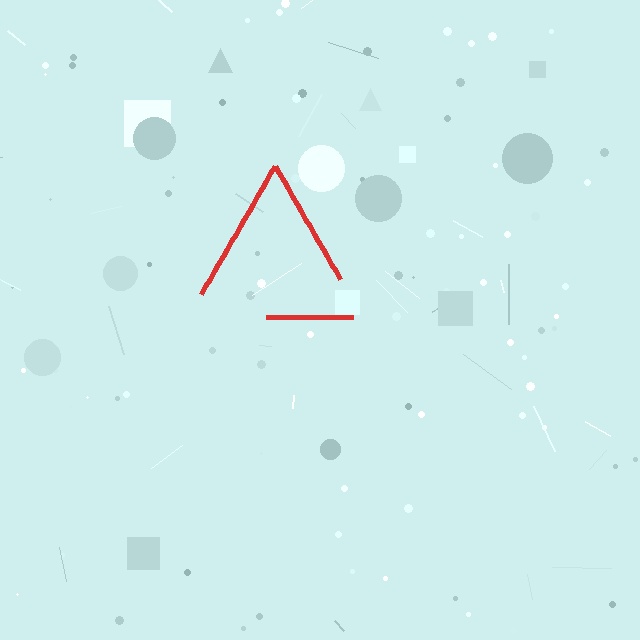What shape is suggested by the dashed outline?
The dashed outline suggests a triangle.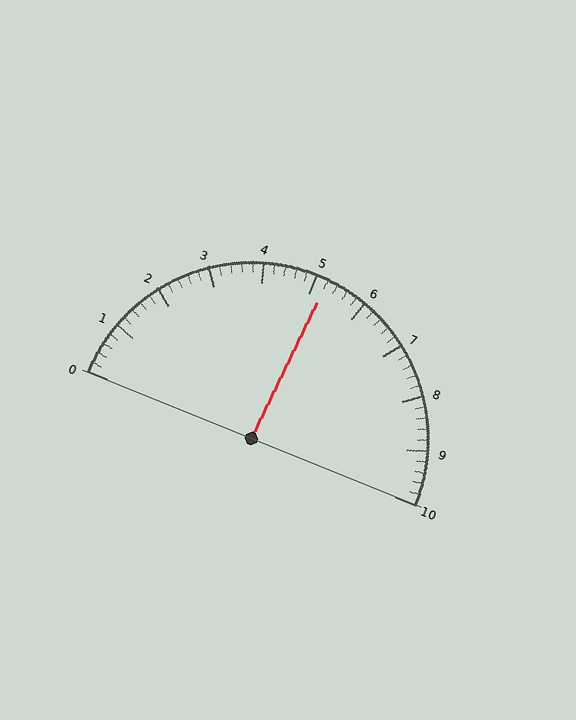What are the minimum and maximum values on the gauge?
The gauge ranges from 0 to 10.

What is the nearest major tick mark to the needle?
The nearest major tick mark is 5.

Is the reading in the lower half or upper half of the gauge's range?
The reading is in the upper half of the range (0 to 10).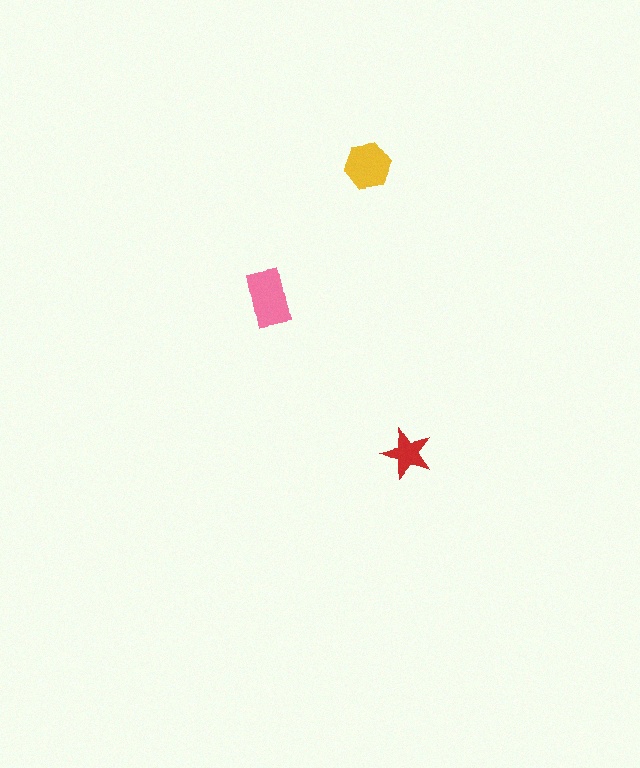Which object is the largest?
The pink rectangle.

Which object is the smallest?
The red star.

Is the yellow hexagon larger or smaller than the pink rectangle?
Smaller.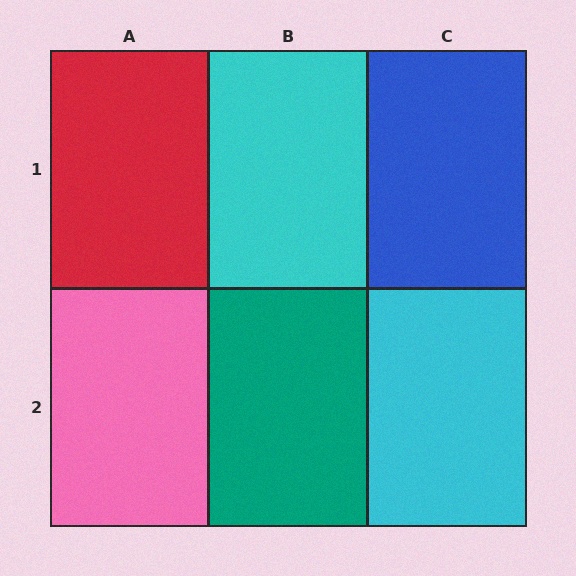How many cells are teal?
1 cell is teal.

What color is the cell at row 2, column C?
Cyan.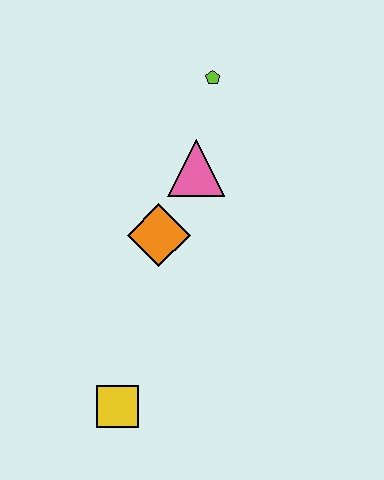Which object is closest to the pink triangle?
The orange diamond is closest to the pink triangle.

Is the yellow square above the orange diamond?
No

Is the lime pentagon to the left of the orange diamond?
No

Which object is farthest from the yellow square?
The lime pentagon is farthest from the yellow square.